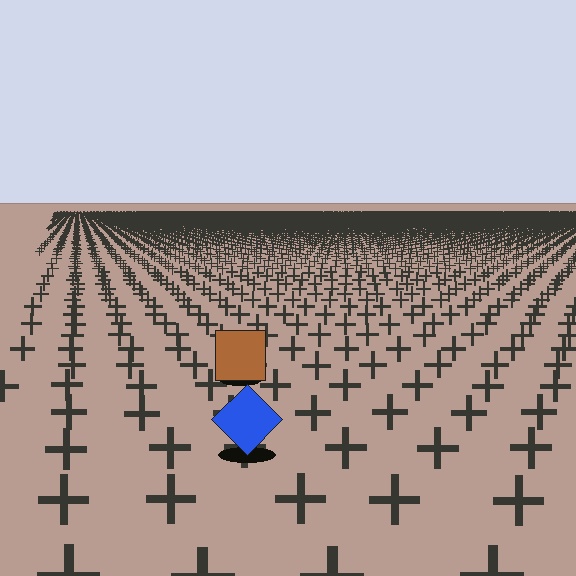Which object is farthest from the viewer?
The brown square is farthest from the viewer. It appears smaller and the ground texture around it is denser.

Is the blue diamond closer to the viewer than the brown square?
Yes. The blue diamond is closer — you can tell from the texture gradient: the ground texture is coarser near it.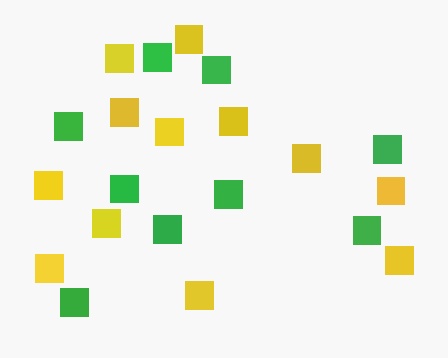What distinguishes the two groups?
There are 2 groups: one group of yellow squares (12) and one group of green squares (9).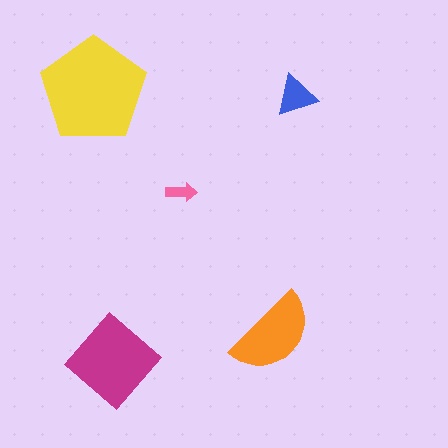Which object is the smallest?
The pink arrow.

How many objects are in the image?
There are 5 objects in the image.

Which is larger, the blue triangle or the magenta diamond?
The magenta diamond.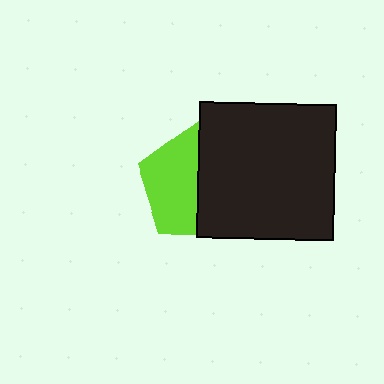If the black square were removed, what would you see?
You would see the complete lime pentagon.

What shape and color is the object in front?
The object in front is a black square.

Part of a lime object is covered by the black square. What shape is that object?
It is a pentagon.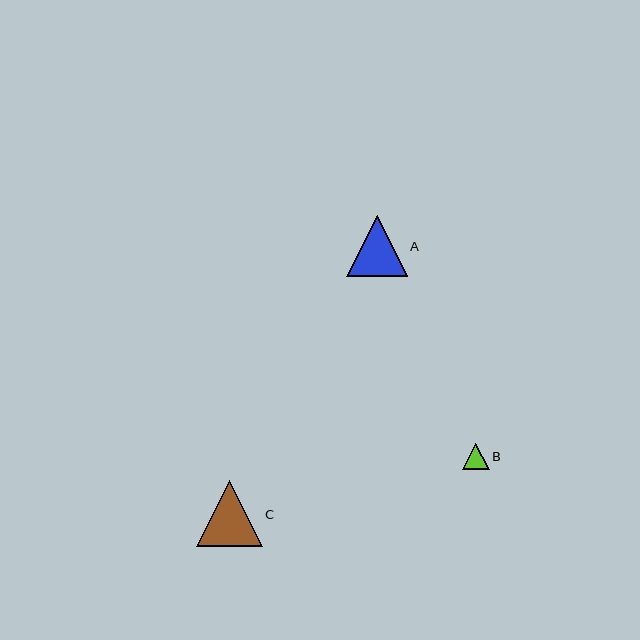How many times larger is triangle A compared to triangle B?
Triangle A is approximately 2.3 times the size of triangle B.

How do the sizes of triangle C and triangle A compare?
Triangle C and triangle A are approximately the same size.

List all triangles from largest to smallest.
From largest to smallest: C, A, B.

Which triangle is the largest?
Triangle C is the largest with a size of approximately 66 pixels.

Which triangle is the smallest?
Triangle B is the smallest with a size of approximately 27 pixels.